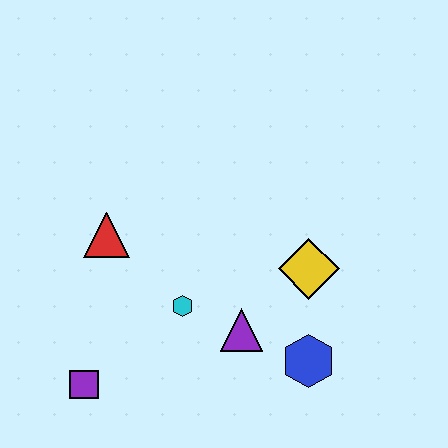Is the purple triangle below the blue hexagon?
No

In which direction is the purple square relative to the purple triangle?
The purple square is to the left of the purple triangle.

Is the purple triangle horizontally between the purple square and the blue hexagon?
Yes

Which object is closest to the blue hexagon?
The purple triangle is closest to the blue hexagon.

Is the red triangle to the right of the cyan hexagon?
No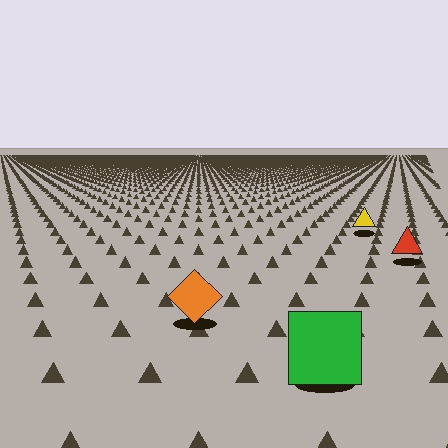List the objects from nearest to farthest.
From nearest to farthest: the green square, the orange diamond, the red triangle, the yellow triangle.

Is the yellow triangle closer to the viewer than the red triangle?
No. The red triangle is closer — you can tell from the texture gradient: the ground texture is coarser near it.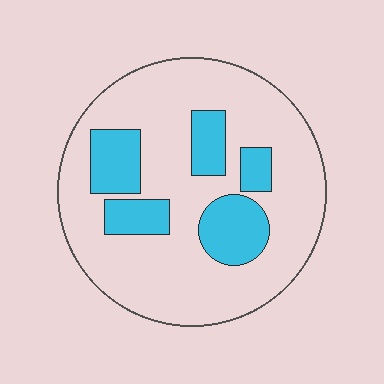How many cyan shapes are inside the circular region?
5.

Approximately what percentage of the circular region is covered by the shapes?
Approximately 25%.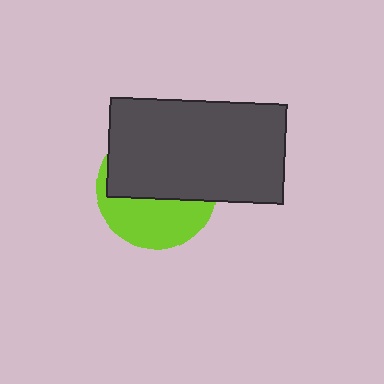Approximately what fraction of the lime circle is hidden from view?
Roughly 59% of the lime circle is hidden behind the dark gray rectangle.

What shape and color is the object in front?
The object in front is a dark gray rectangle.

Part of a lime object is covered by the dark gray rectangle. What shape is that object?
It is a circle.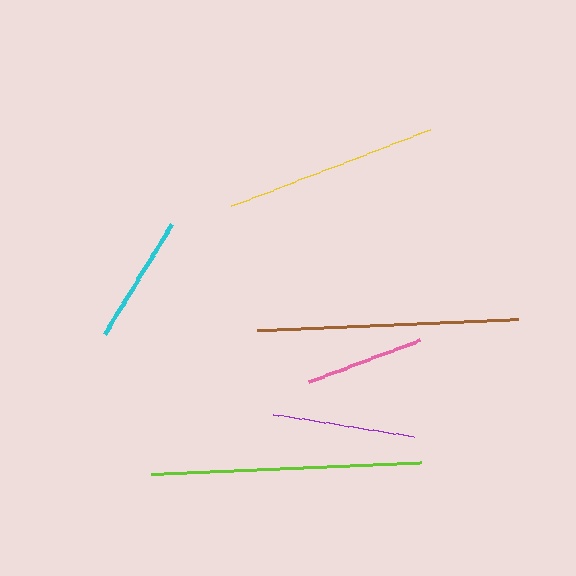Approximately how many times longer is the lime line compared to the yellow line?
The lime line is approximately 1.3 times the length of the yellow line.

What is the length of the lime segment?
The lime segment is approximately 270 pixels long.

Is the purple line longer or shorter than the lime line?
The lime line is longer than the purple line.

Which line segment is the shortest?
The pink line is the shortest at approximately 119 pixels.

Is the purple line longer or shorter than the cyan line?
The purple line is longer than the cyan line.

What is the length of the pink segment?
The pink segment is approximately 119 pixels long.